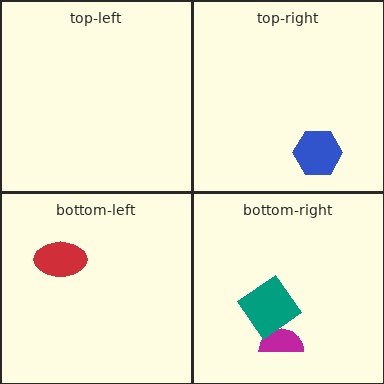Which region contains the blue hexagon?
The top-right region.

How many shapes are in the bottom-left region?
1.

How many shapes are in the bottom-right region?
2.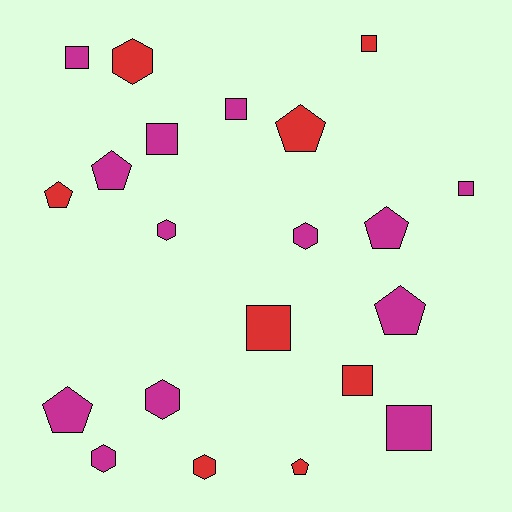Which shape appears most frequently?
Square, with 8 objects.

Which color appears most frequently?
Magenta, with 13 objects.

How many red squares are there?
There are 3 red squares.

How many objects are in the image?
There are 21 objects.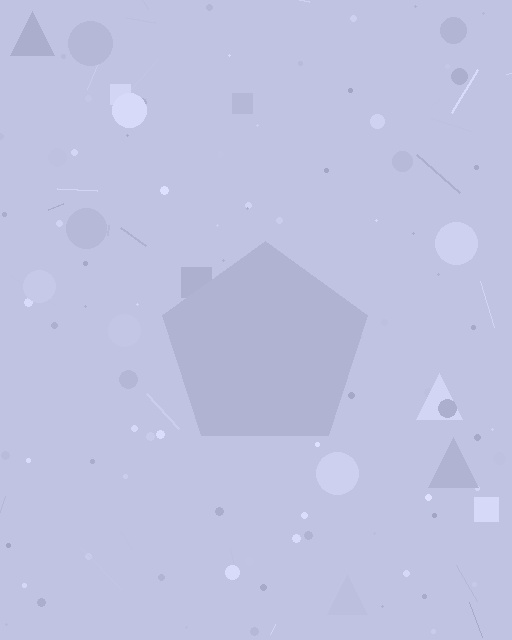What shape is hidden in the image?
A pentagon is hidden in the image.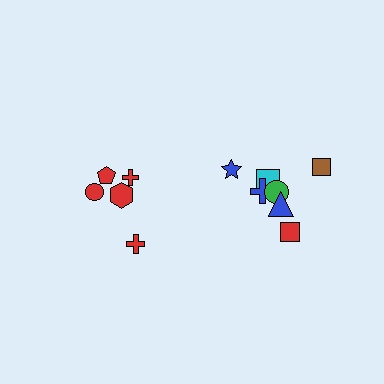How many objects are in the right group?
There are 7 objects.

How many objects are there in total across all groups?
There are 12 objects.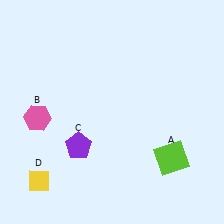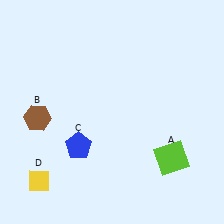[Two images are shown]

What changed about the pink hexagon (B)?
In Image 1, B is pink. In Image 2, it changed to brown.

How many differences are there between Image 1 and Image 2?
There are 2 differences between the two images.